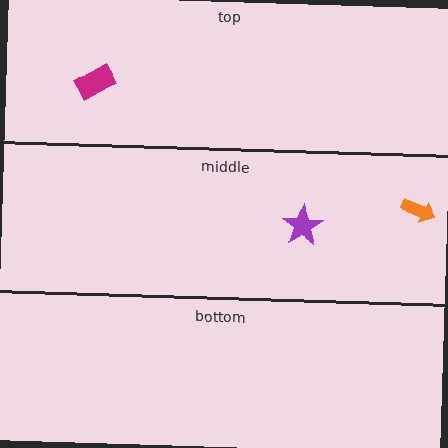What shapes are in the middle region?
The orange arrow, the purple star.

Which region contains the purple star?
The middle region.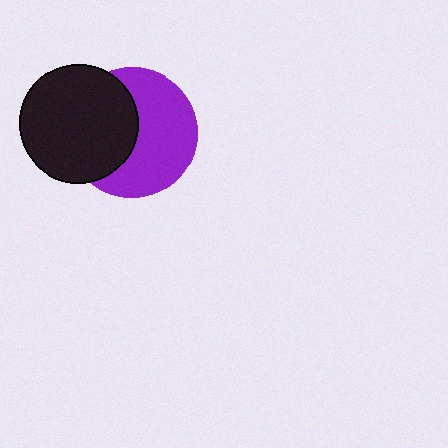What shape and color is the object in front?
The object in front is a black circle.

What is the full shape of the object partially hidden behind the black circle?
The partially hidden object is a purple circle.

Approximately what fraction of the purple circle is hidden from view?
Roughly 43% of the purple circle is hidden behind the black circle.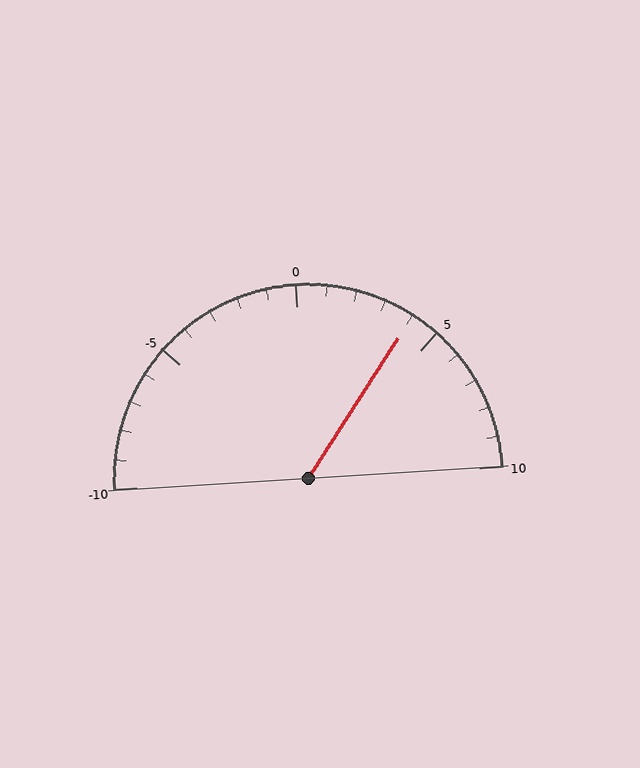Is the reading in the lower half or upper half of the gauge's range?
The reading is in the upper half of the range (-10 to 10).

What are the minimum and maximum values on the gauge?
The gauge ranges from -10 to 10.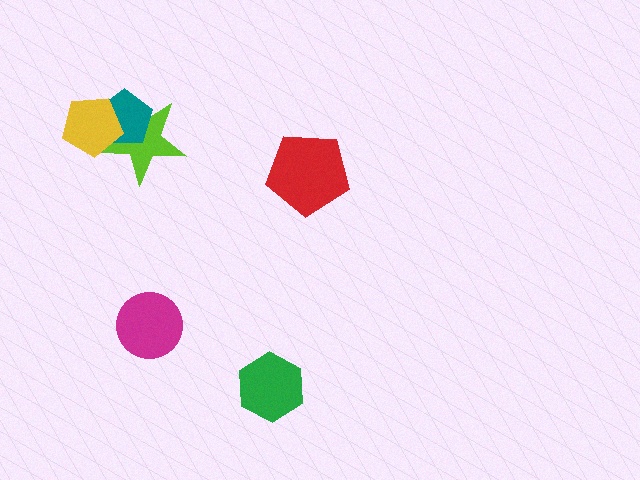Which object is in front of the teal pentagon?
The yellow pentagon is in front of the teal pentagon.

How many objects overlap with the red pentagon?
0 objects overlap with the red pentagon.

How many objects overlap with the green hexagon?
0 objects overlap with the green hexagon.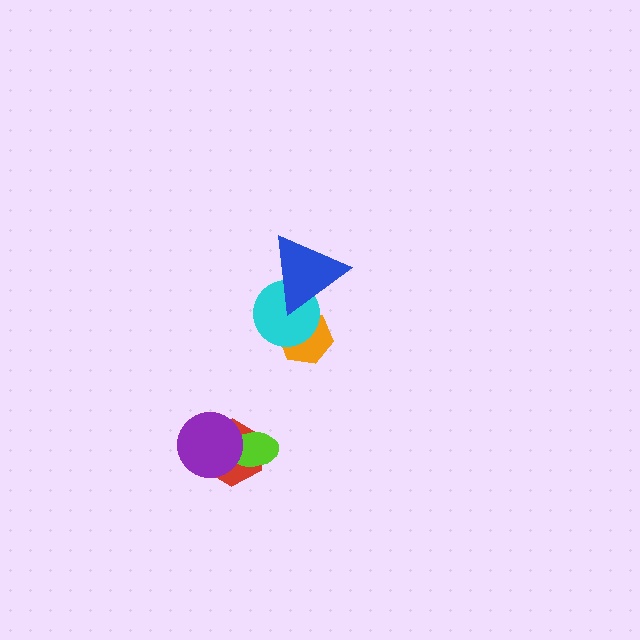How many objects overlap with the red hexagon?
2 objects overlap with the red hexagon.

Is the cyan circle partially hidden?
Yes, it is partially covered by another shape.